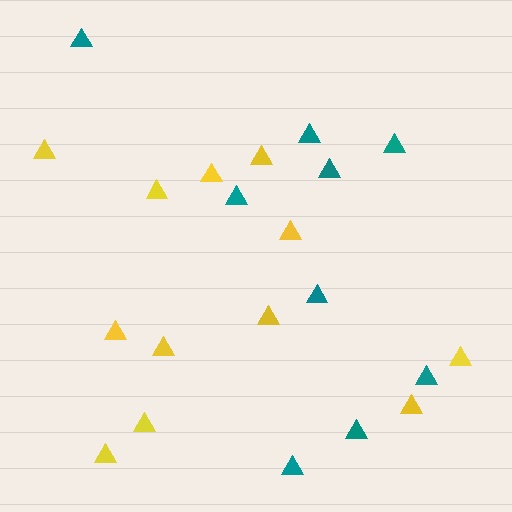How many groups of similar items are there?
There are 2 groups: one group of yellow triangles (12) and one group of teal triangles (9).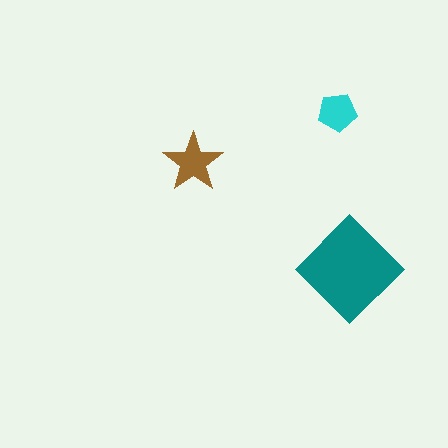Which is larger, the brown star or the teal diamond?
The teal diamond.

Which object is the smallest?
The cyan pentagon.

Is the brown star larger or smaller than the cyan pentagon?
Larger.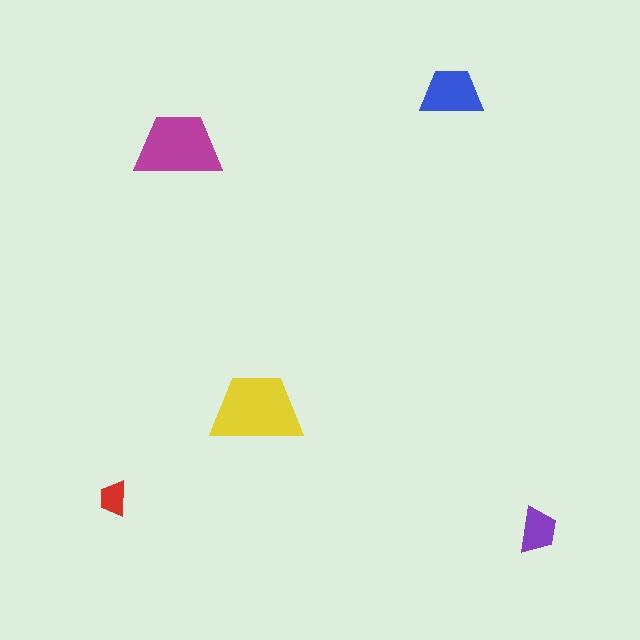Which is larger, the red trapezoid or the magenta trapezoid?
The magenta one.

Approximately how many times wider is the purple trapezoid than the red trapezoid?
About 1.5 times wider.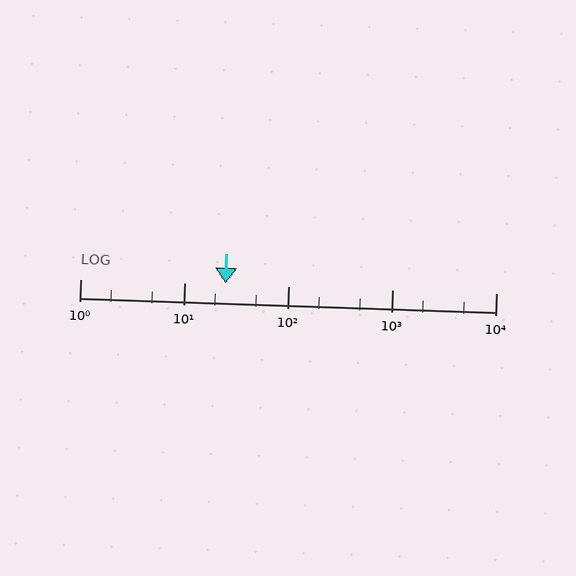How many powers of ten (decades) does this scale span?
The scale spans 4 decades, from 1 to 10000.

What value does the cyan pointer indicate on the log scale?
The pointer indicates approximately 25.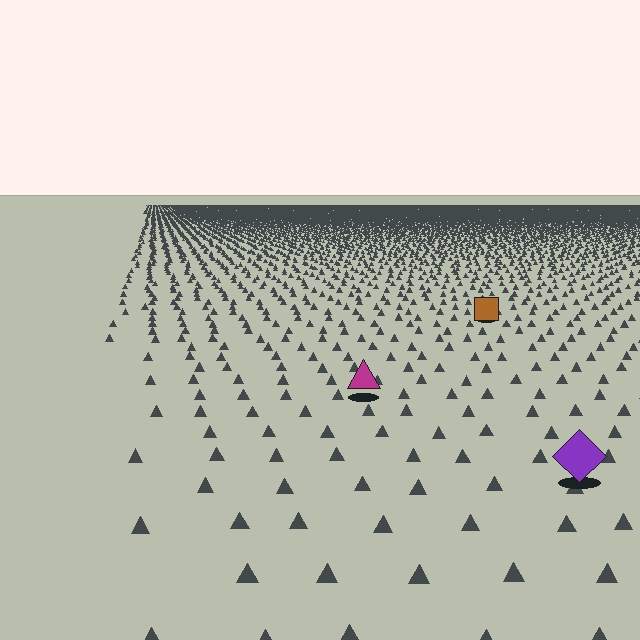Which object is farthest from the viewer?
The brown square is farthest from the viewer. It appears smaller and the ground texture around it is denser.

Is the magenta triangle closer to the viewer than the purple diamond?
No. The purple diamond is closer — you can tell from the texture gradient: the ground texture is coarser near it.